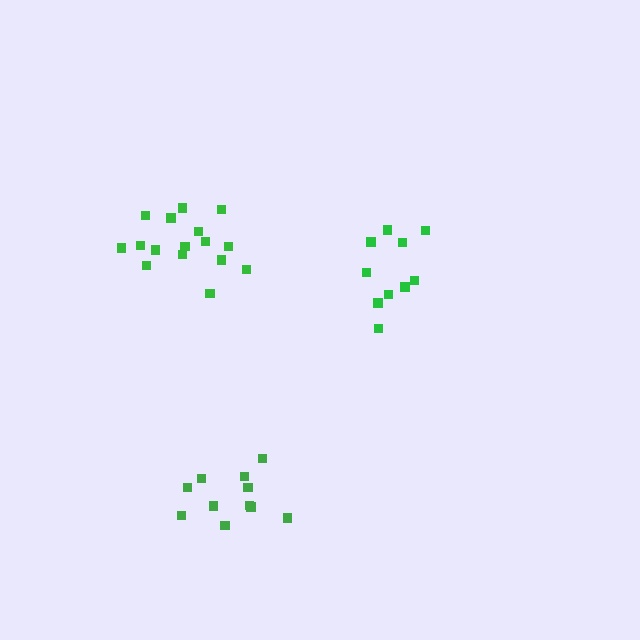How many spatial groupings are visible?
There are 3 spatial groupings.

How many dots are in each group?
Group 1: 16 dots, Group 2: 11 dots, Group 3: 10 dots (37 total).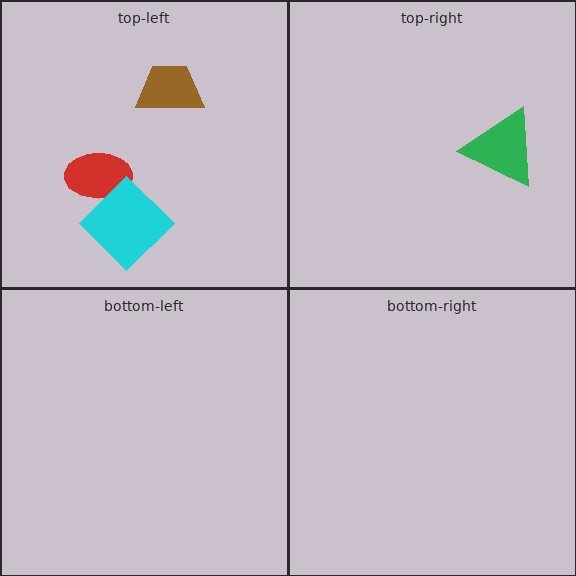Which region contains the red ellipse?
The top-left region.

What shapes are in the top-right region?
The green triangle.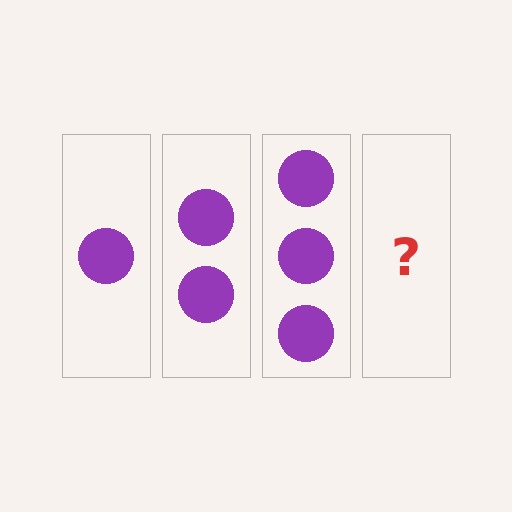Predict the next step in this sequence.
The next step is 4 circles.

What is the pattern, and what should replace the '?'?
The pattern is that each step adds one more circle. The '?' should be 4 circles.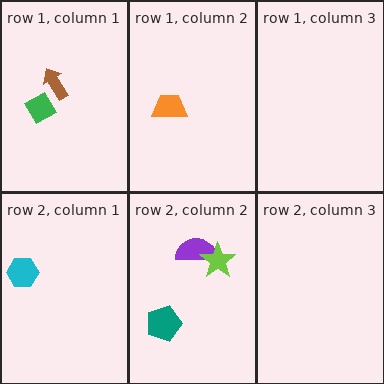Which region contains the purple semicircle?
The row 2, column 2 region.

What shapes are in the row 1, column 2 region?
The orange trapezoid.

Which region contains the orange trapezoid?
The row 1, column 2 region.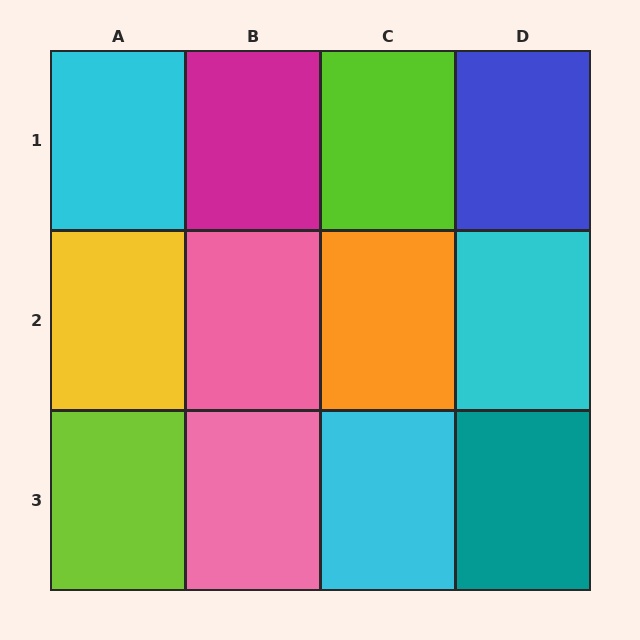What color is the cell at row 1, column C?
Lime.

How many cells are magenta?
1 cell is magenta.